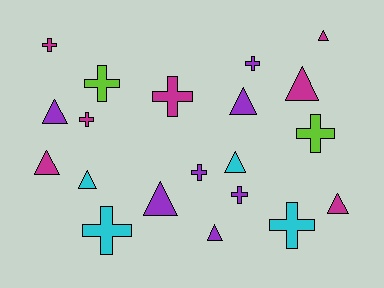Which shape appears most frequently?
Triangle, with 10 objects.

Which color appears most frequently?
Purple, with 7 objects.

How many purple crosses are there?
There are 3 purple crosses.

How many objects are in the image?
There are 20 objects.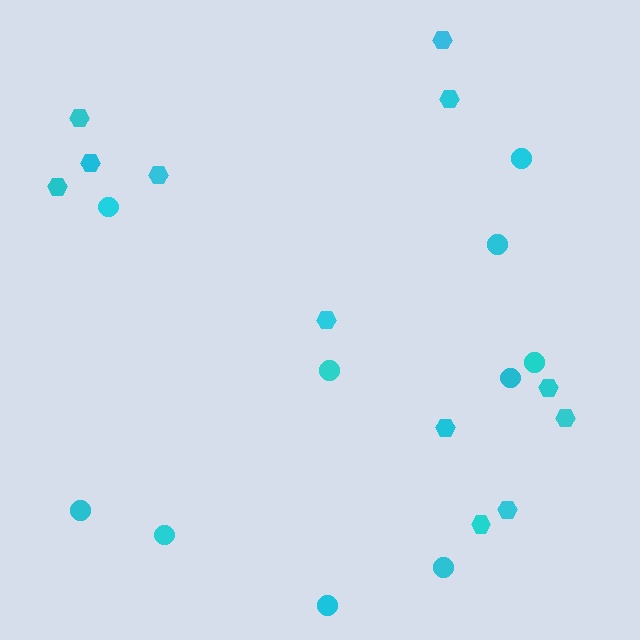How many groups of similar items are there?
There are 2 groups: one group of hexagons (12) and one group of circles (10).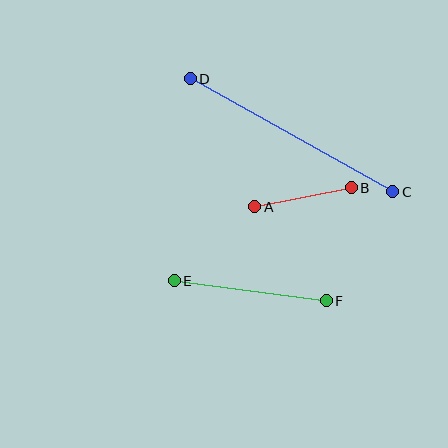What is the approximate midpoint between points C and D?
The midpoint is at approximately (291, 135) pixels.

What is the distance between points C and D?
The distance is approximately 232 pixels.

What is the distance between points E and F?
The distance is approximately 153 pixels.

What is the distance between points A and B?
The distance is approximately 99 pixels.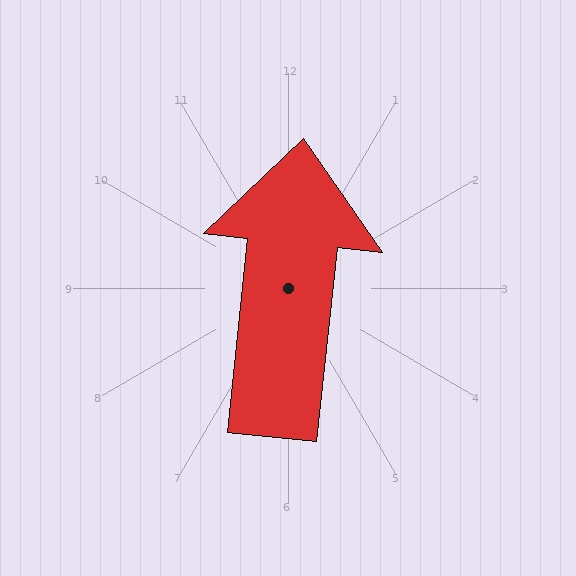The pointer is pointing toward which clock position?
Roughly 12 o'clock.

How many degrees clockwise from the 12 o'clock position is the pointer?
Approximately 6 degrees.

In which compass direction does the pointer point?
North.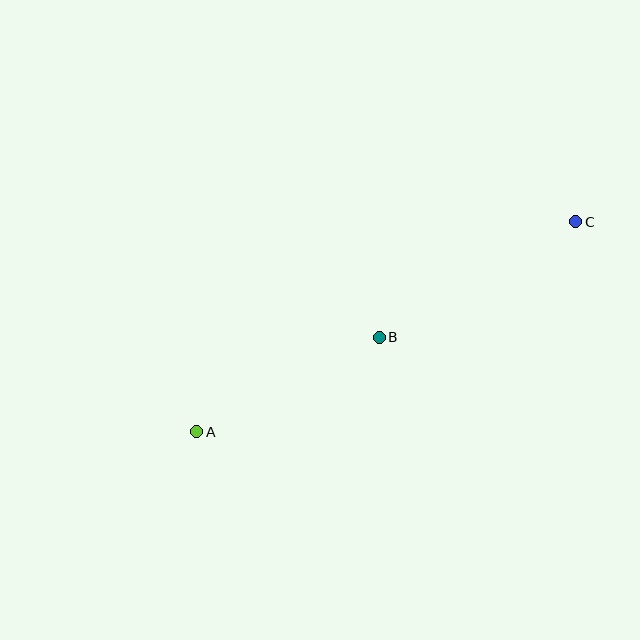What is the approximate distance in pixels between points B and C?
The distance between B and C is approximately 228 pixels.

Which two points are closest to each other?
Points A and B are closest to each other.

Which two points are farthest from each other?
Points A and C are farthest from each other.